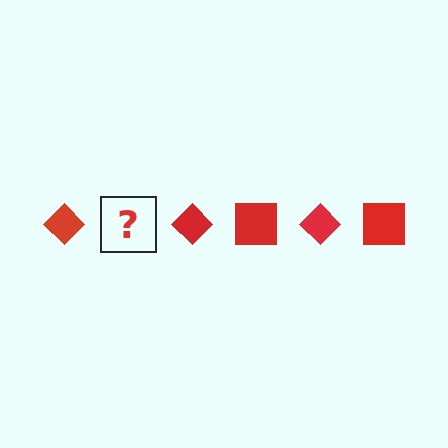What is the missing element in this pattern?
The missing element is a red square.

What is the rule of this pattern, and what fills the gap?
The rule is that the pattern cycles through diamond, square shapes in red. The gap should be filled with a red square.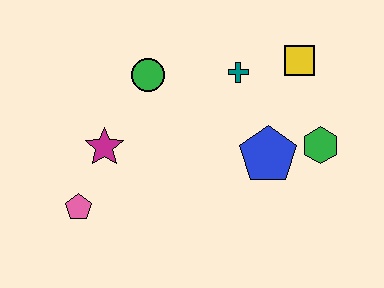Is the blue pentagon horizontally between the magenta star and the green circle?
No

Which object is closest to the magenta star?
The pink pentagon is closest to the magenta star.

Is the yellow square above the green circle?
Yes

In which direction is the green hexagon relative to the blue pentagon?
The green hexagon is to the right of the blue pentagon.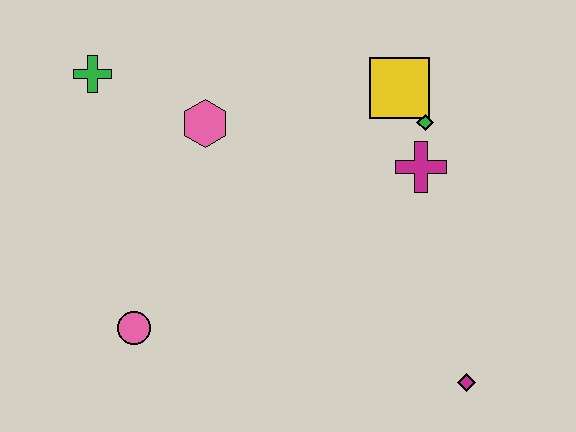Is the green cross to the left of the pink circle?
Yes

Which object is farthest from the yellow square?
The pink circle is farthest from the yellow square.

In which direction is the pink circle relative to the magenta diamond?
The pink circle is to the left of the magenta diamond.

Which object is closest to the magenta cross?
The green diamond is closest to the magenta cross.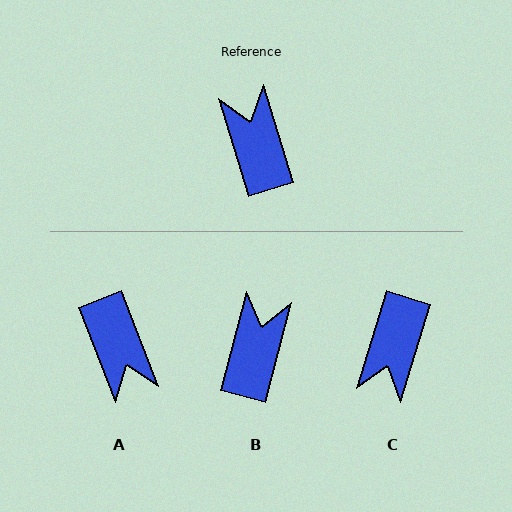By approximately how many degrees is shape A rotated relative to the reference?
Approximately 176 degrees clockwise.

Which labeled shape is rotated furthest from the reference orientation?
A, about 176 degrees away.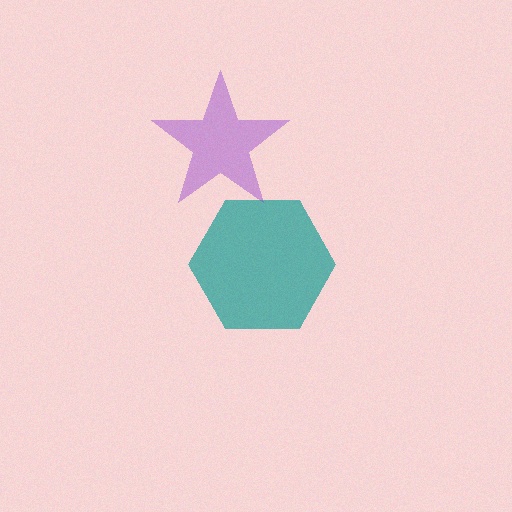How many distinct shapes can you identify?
There are 2 distinct shapes: a teal hexagon, a purple star.